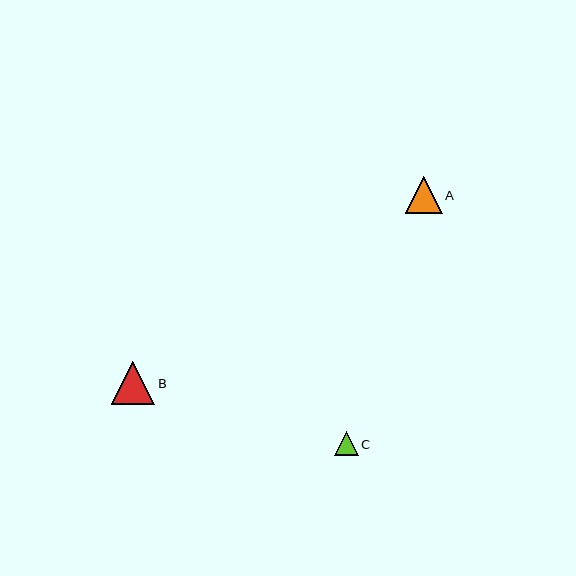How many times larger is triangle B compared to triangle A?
Triangle B is approximately 1.2 times the size of triangle A.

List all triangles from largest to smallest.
From largest to smallest: B, A, C.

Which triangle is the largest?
Triangle B is the largest with a size of approximately 43 pixels.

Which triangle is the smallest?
Triangle C is the smallest with a size of approximately 24 pixels.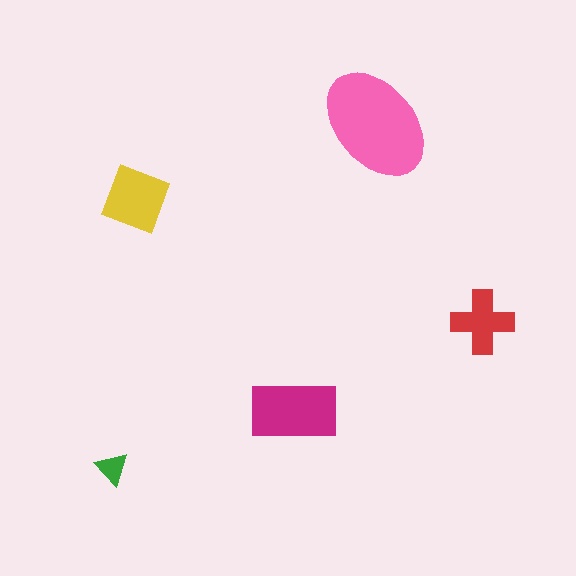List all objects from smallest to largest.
The green triangle, the red cross, the yellow square, the magenta rectangle, the pink ellipse.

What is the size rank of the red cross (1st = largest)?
4th.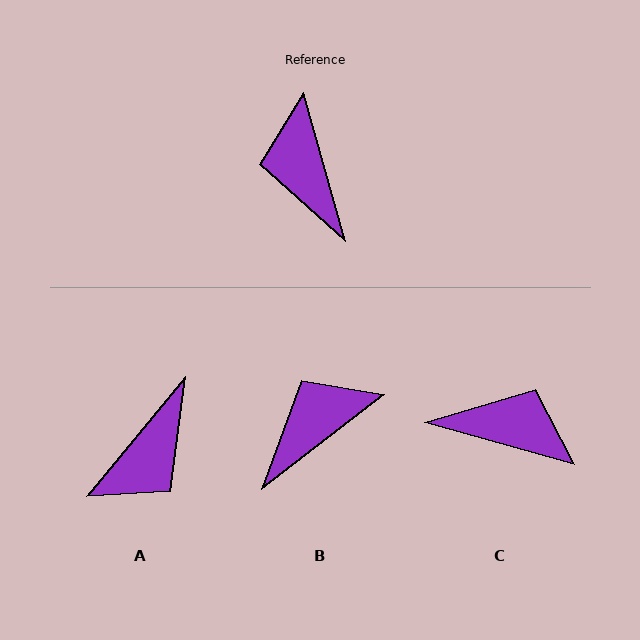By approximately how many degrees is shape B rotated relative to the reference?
Approximately 68 degrees clockwise.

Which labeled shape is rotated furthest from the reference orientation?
A, about 124 degrees away.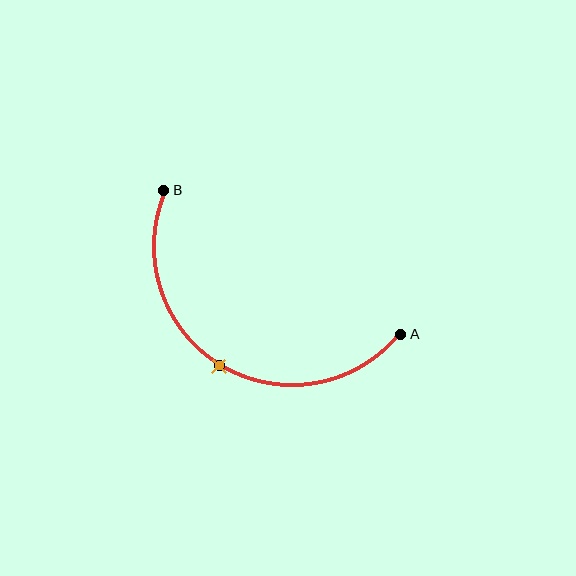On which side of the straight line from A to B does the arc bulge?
The arc bulges below the straight line connecting A and B.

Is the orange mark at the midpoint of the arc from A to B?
Yes. The orange mark lies on the arc at equal arc-length from both A and B — it is the arc midpoint.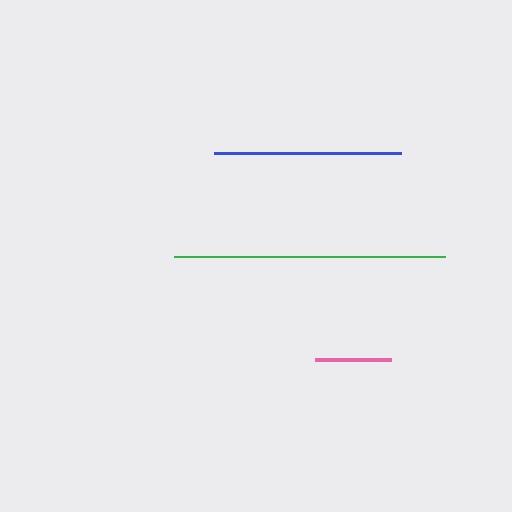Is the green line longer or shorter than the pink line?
The green line is longer than the pink line.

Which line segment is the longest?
The green line is the longest at approximately 271 pixels.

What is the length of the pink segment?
The pink segment is approximately 76 pixels long.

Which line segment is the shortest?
The pink line is the shortest at approximately 76 pixels.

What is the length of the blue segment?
The blue segment is approximately 187 pixels long.